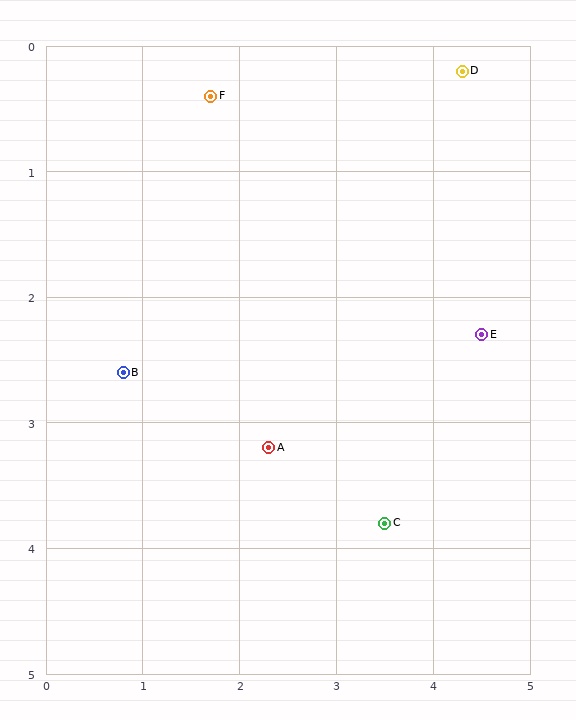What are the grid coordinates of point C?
Point C is at approximately (3.5, 3.8).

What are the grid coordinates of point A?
Point A is at approximately (2.3, 3.2).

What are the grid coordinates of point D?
Point D is at approximately (4.3, 0.2).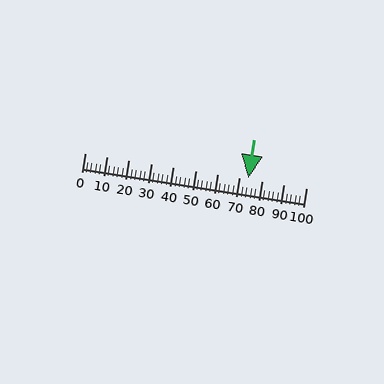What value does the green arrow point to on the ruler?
The green arrow points to approximately 74.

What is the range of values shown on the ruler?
The ruler shows values from 0 to 100.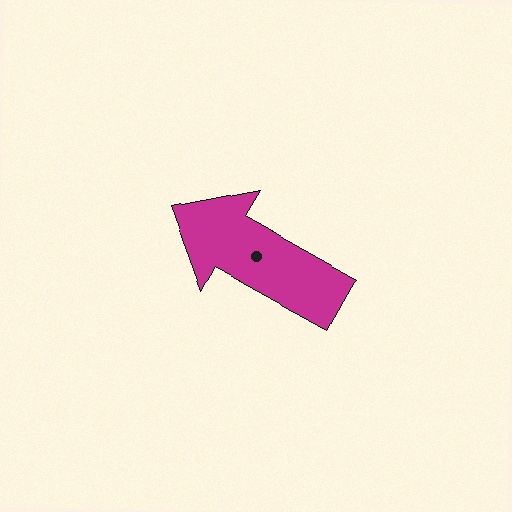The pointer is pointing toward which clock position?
Roughly 10 o'clock.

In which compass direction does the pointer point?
Northwest.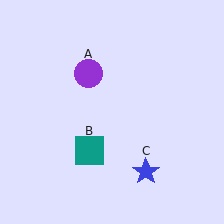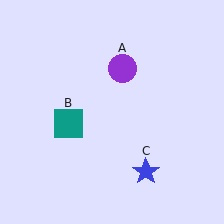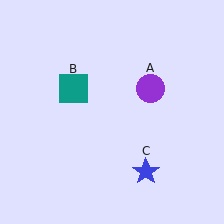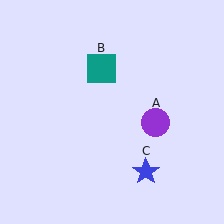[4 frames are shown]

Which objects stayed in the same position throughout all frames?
Blue star (object C) remained stationary.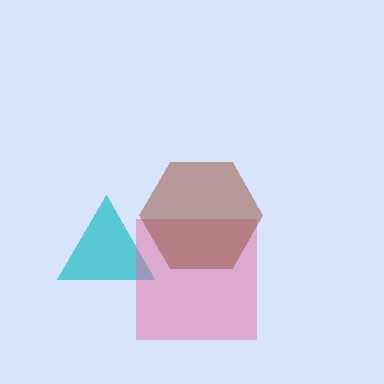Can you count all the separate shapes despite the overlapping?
Yes, there are 3 separate shapes.